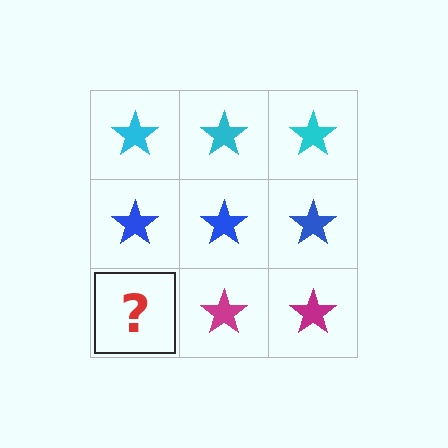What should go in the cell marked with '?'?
The missing cell should contain a magenta star.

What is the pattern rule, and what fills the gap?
The rule is that each row has a consistent color. The gap should be filled with a magenta star.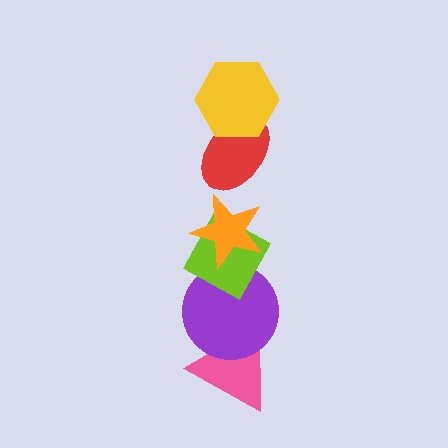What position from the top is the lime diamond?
The lime diamond is 4th from the top.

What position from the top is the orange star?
The orange star is 3rd from the top.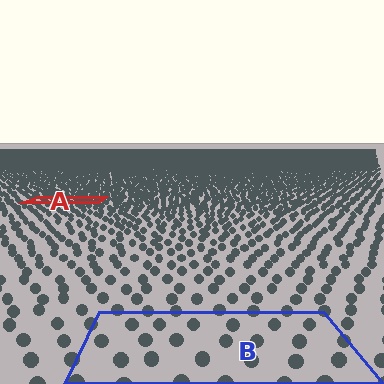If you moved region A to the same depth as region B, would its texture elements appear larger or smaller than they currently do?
They would appear larger. At a closer depth, the same texture elements are projected at a bigger on-screen size.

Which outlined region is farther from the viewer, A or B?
Region A is farther from the viewer — the texture elements inside it appear smaller and more densely packed.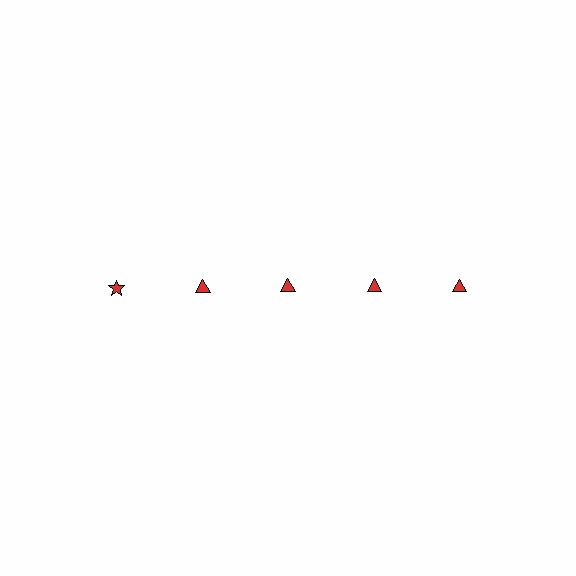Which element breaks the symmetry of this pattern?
The red star in the top row, leftmost column breaks the symmetry. All other shapes are red triangles.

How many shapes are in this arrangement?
There are 5 shapes arranged in a grid pattern.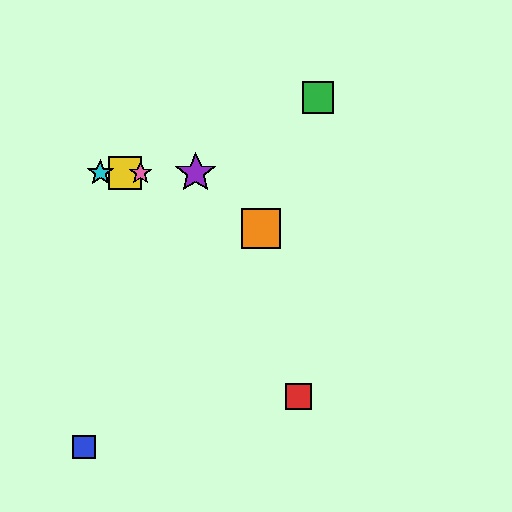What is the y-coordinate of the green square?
The green square is at y≈98.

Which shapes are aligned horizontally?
The yellow square, the purple star, the cyan star, the pink star are aligned horizontally.